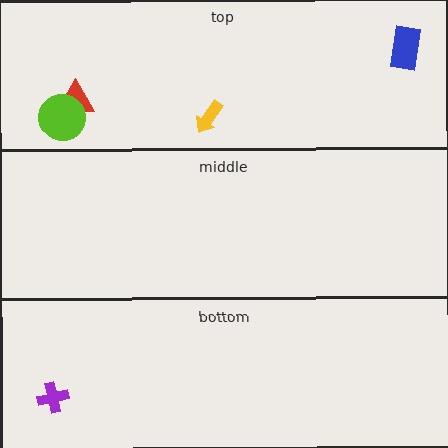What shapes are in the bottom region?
The purple cross.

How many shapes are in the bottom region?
1.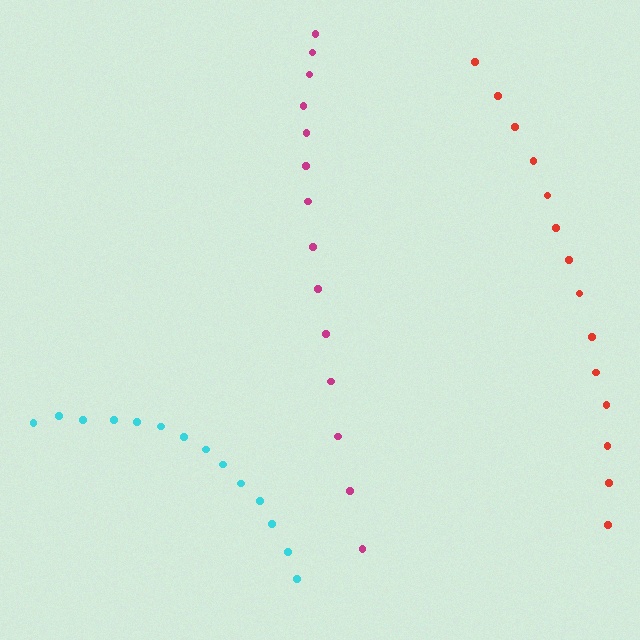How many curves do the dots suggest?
There are 3 distinct paths.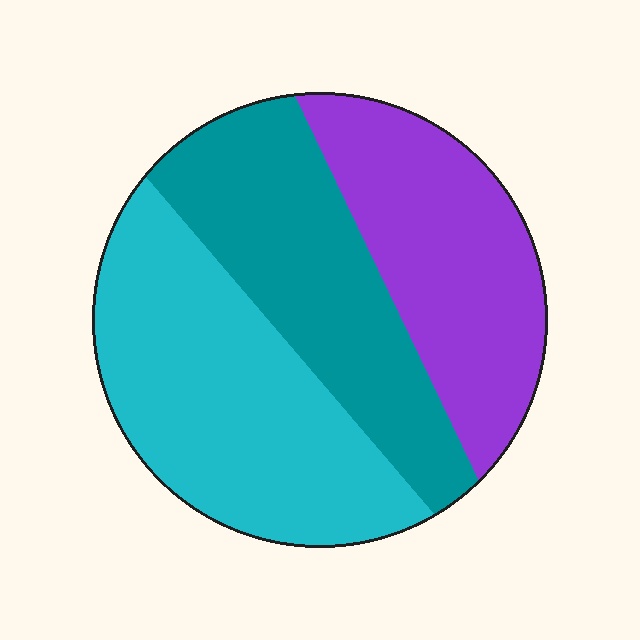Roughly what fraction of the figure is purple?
Purple covers about 30% of the figure.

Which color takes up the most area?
Cyan, at roughly 40%.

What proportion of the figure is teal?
Teal takes up about one third (1/3) of the figure.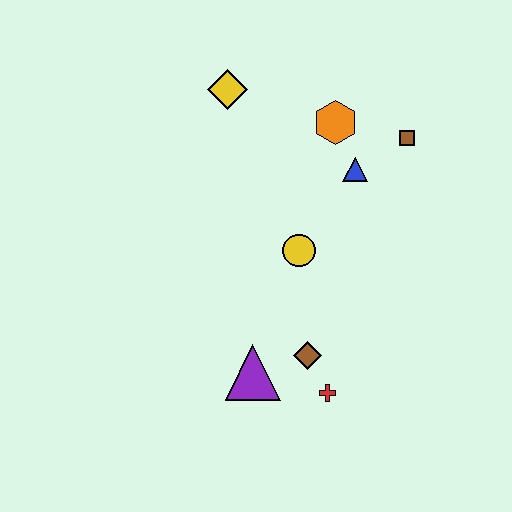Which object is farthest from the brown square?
The purple triangle is farthest from the brown square.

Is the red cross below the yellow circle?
Yes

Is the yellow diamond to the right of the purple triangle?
No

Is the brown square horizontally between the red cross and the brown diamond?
No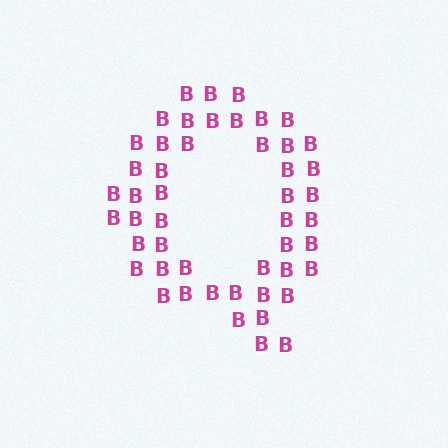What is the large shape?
The large shape is the letter Q.